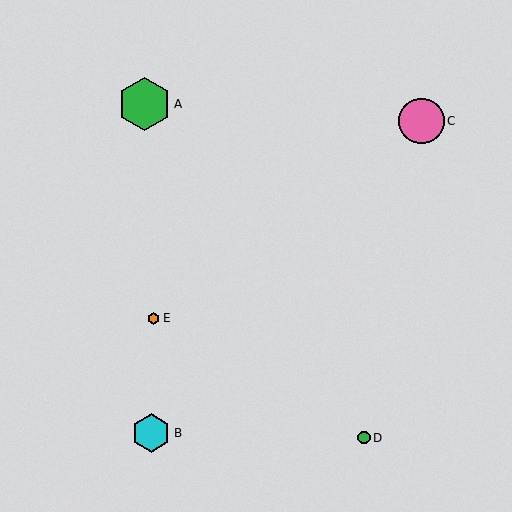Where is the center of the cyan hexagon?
The center of the cyan hexagon is at (151, 433).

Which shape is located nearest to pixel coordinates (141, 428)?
The cyan hexagon (labeled B) at (151, 433) is nearest to that location.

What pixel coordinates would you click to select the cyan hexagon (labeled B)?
Click at (151, 433) to select the cyan hexagon B.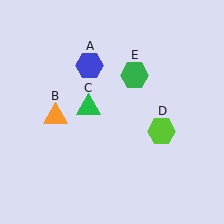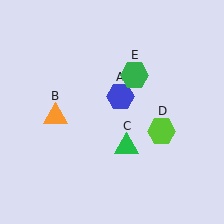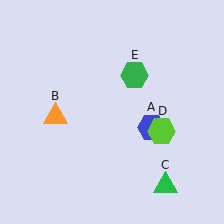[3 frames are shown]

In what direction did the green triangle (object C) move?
The green triangle (object C) moved down and to the right.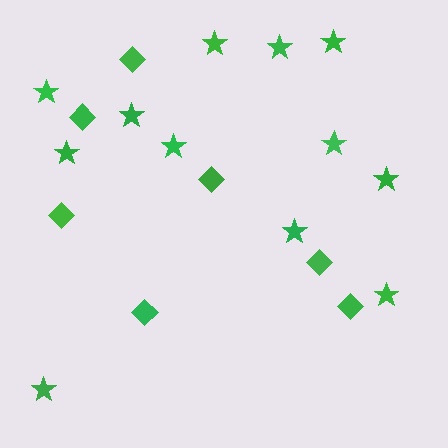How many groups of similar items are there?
There are 2 groups: one group of stars (12) and one group of diamonds (7).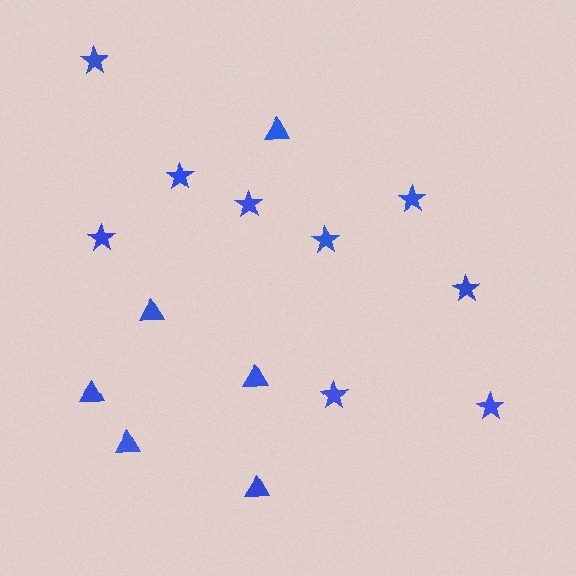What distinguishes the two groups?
There are 2 groups: one group of triangles (6) and one group of stars (9).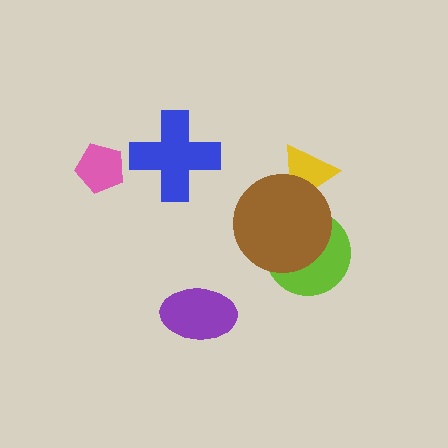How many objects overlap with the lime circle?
1 object overlaps with the lime circle.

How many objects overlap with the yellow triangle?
1 object overlaps with the yellow triangle.